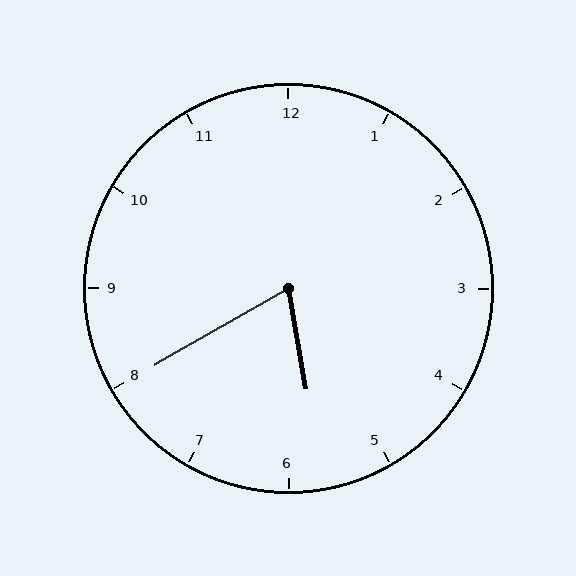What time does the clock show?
5:40.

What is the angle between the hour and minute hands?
Approximately 70 degrees.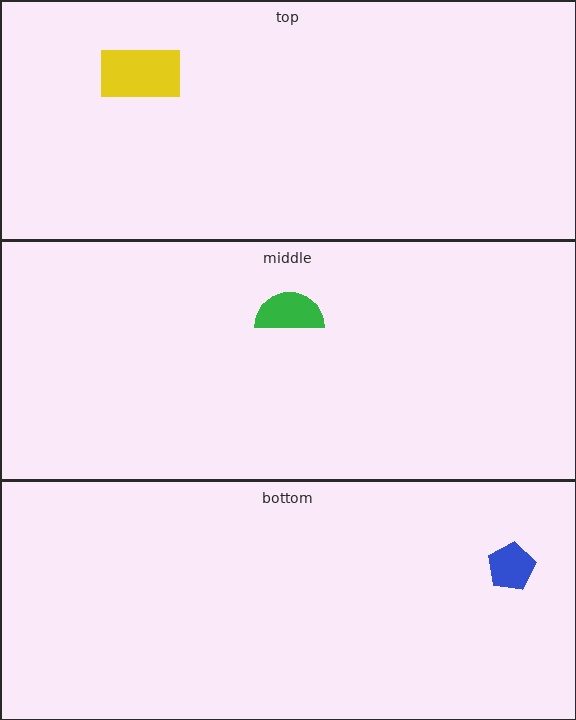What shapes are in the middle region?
The green semicircle.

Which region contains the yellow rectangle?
The top region.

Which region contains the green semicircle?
The middle region.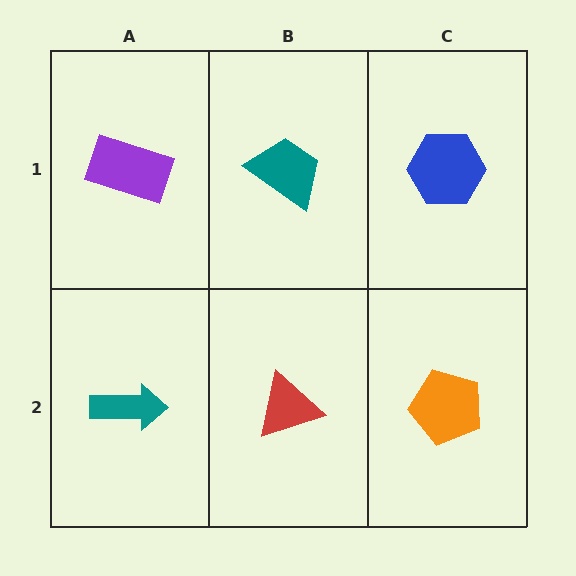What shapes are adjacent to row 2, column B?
A teal trapezoid (row 1, column B), a teal arrow (row 2, column A), an orange pentagon (row 2, column C).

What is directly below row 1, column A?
A teal arrow.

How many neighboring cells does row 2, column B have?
3.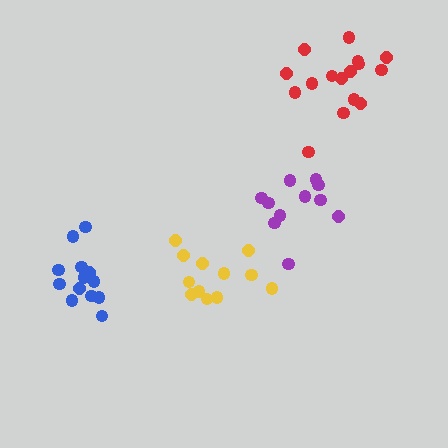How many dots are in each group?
Group 1: 14 dots, Group 2: 12 dots, Group 3: 11 dots, Group 4: 16 dots (53 total).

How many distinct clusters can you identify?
There are 4 distinct clusters.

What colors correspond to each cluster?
The clusters are colored: blue, yellow, purple, red.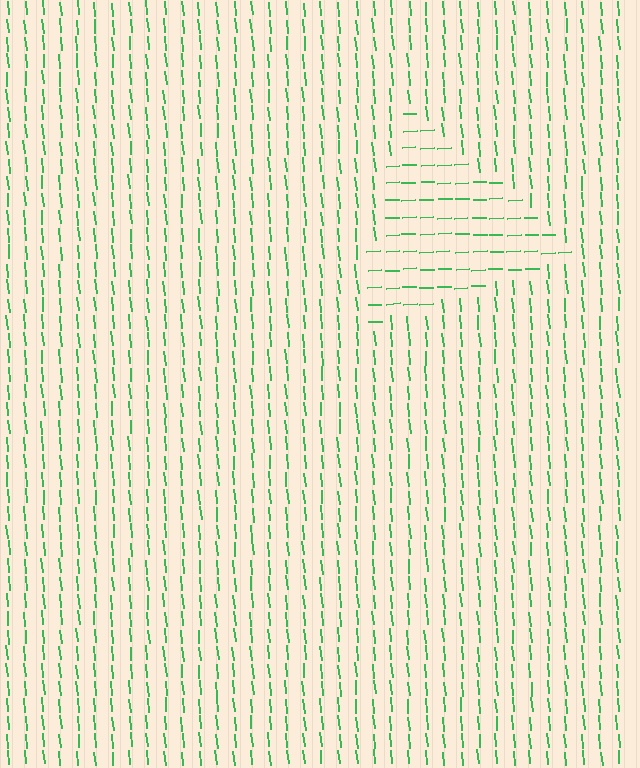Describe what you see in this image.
The image is filled with small green line segments. A triangle region in the image has lines oriented differently from the surrounding lines, creating a visible texture boundary.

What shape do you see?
I see a triangle.